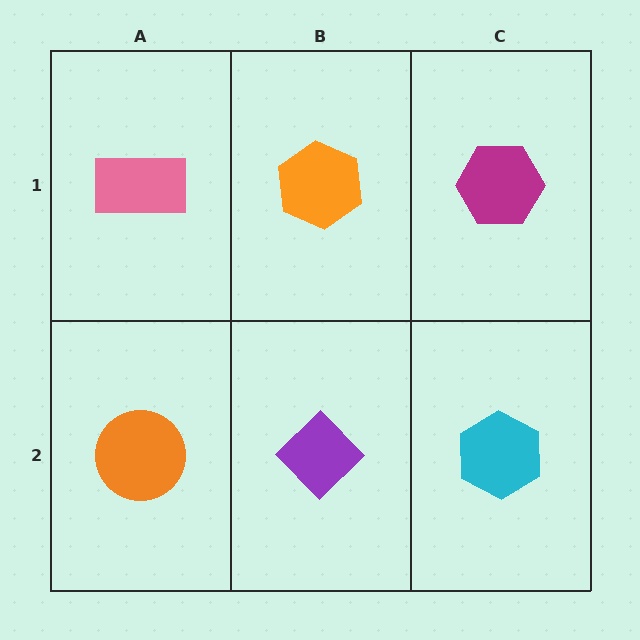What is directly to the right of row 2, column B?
A cyan hexagon.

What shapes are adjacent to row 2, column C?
A magenta hexagon (row 1, column C), a purple diamond (row 2, column B).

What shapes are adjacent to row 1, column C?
A cyan hexagon (row 2, column C), an orange hexagon (row 1, column B).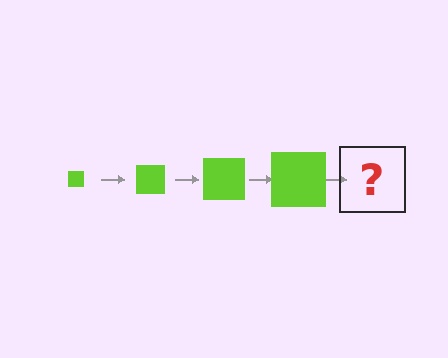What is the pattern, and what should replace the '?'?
The pattern is that the square gets progressively larger each step. The '?' should be a lime square, larger than the previous one.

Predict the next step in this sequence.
The next step is a lime square, larger than the previous one.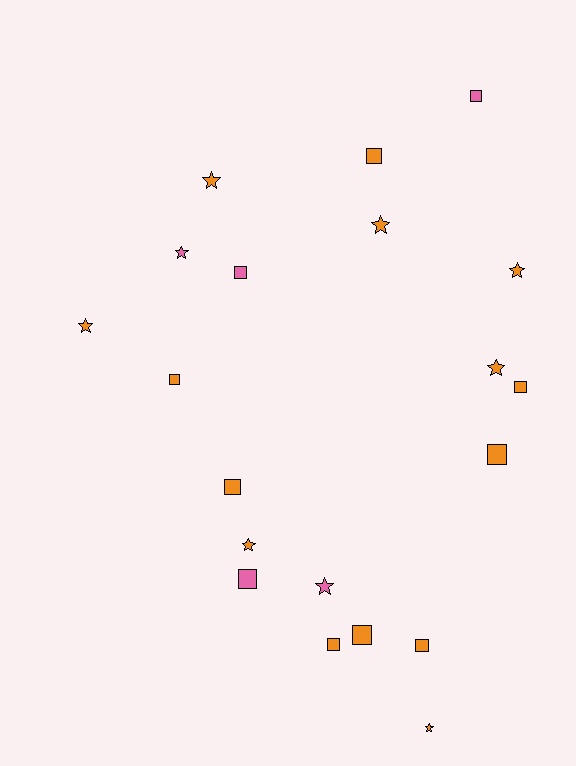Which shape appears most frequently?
Square, with 11 objects.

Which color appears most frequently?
Orange, with 15 objects.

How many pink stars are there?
There are 2 pink stars.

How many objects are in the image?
There are 20 objects.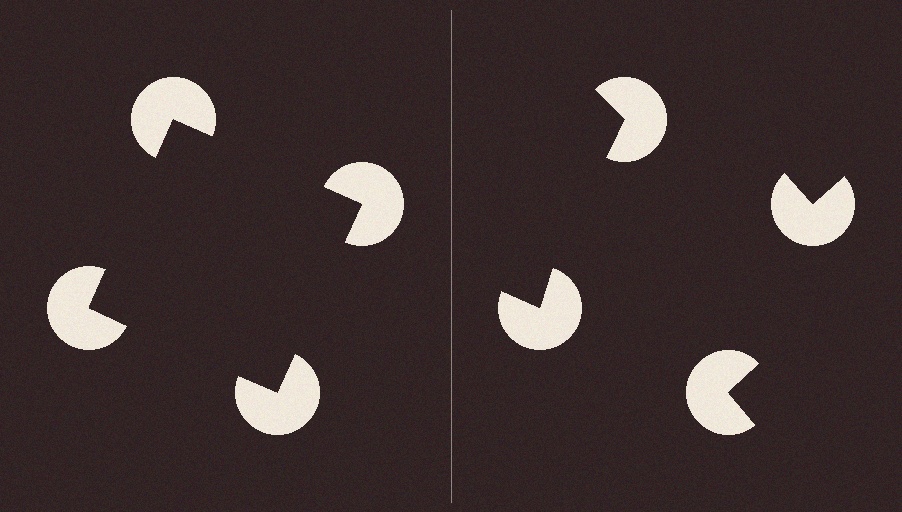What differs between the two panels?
The pac-man discs are positioned identically on both sides; only the wedge orientations differ. On the left they align to a square; on the right they are misaligned.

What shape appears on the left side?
An illusory square.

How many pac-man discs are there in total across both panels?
8 — 4 on each side.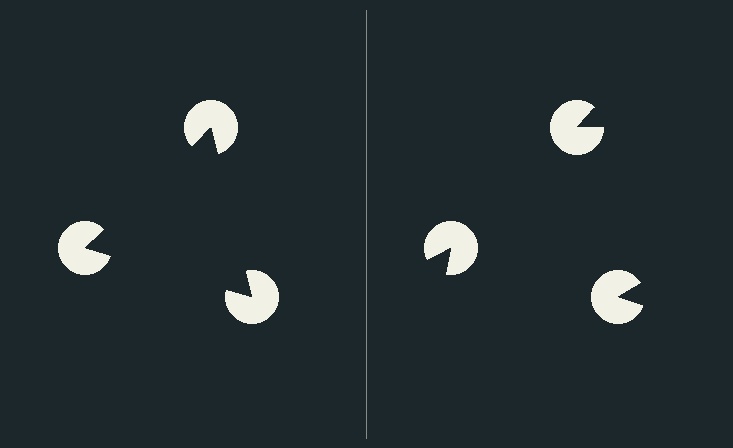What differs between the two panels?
The pac-man discs are positioned identically on both sides; only the wedge orientations differ. On the left they align to a triangle; on the right they are misaligned.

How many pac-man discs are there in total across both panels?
6 — 3 on each side.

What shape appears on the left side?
An illusory triangle.